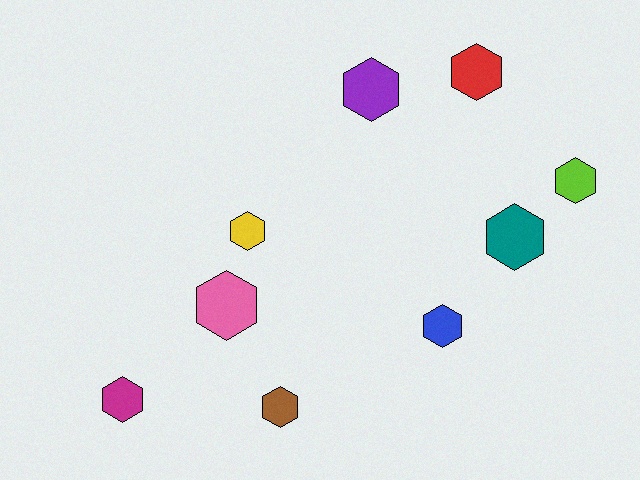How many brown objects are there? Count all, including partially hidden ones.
There is 1 brown object.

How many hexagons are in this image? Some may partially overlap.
There are 9 hexagons.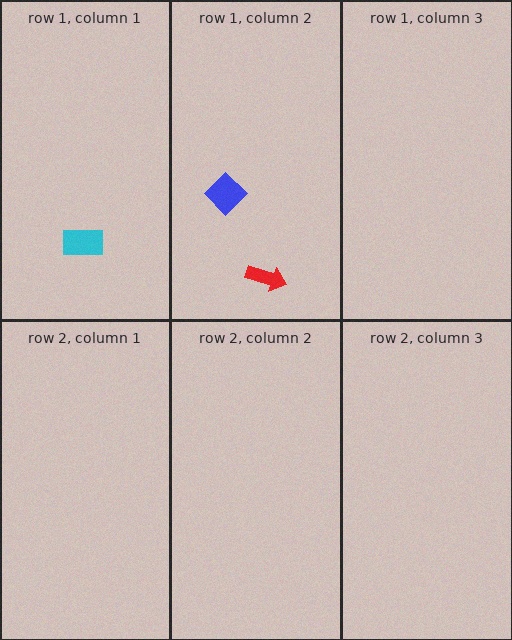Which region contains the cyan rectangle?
The row 1, column 1 region.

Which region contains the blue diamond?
The row 1, column 2 region.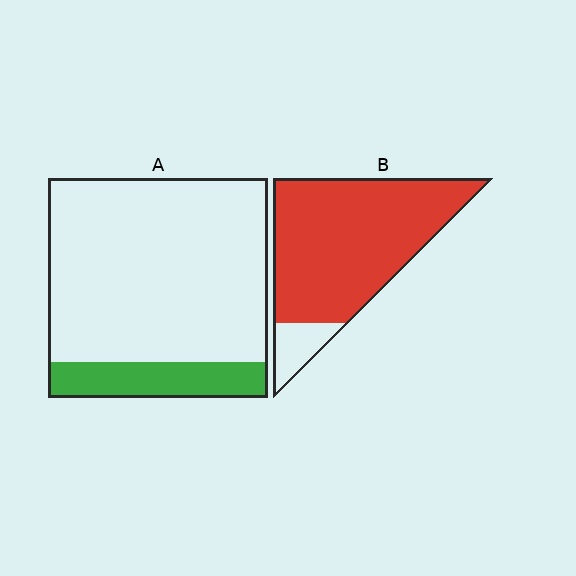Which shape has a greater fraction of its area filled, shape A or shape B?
Shape B.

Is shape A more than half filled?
No.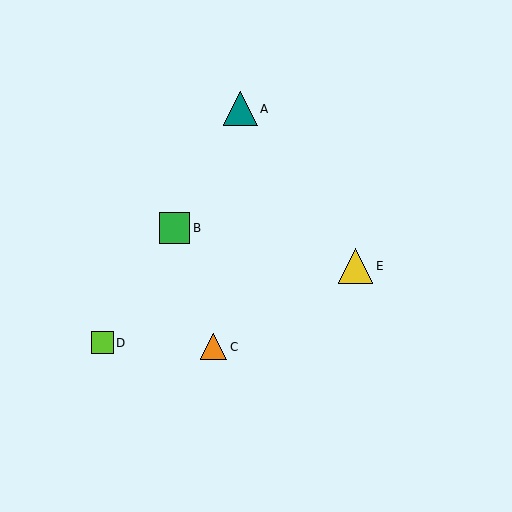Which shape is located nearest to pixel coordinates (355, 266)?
The yellow triangle (labeled E) at (356, 266) is nearest to that location.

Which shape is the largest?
The yellow triangle (labeled E) is the largest.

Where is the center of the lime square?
The center of the lime square is at (102, 343).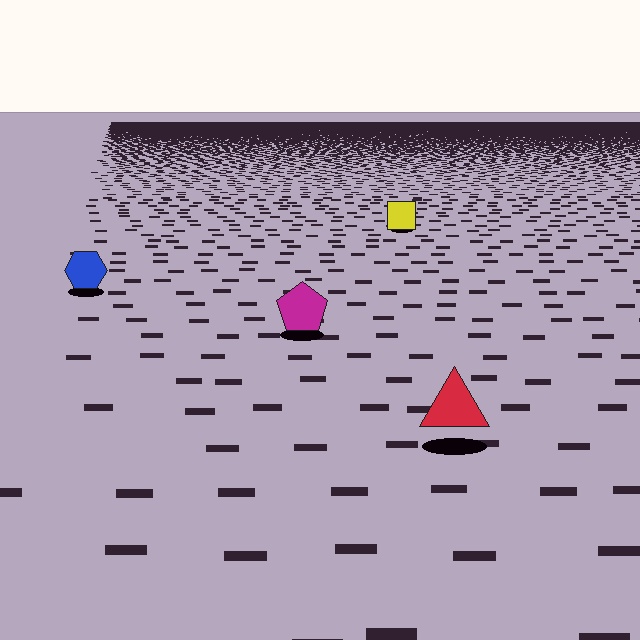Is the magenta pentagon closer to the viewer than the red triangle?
No. The red triangle is closer — you can tell from the texture gradient: the ground texture is coarser near it.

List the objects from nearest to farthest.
From nearest to farthest: the red triangle, the magenta pentagon, the blue hexagon, the yellow square.